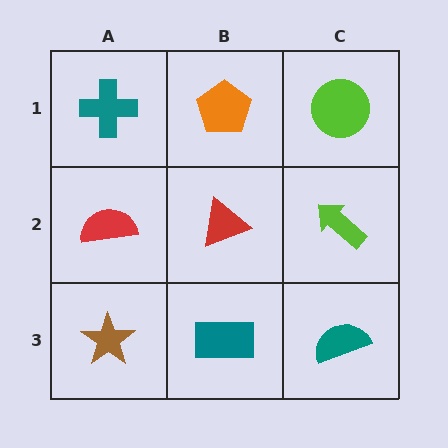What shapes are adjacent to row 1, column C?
A lime arrow (row 2, column C), an orange pentagon (row 1, column B).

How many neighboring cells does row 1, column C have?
2.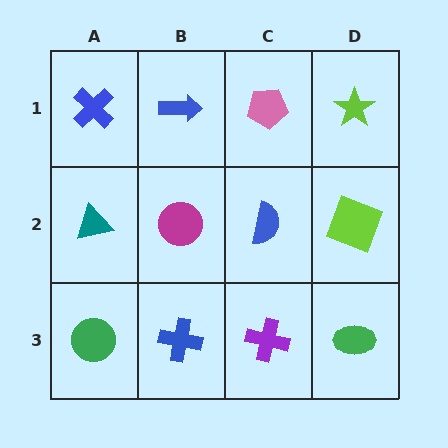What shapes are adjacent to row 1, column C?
A blue semicircle (row 2, column C), a blue arrow (row 1, column B), a lime star (row 1, column D).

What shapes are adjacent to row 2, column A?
A blue cross (row 1, column A), a green circle (row 3, column A), a magenta circle (row 2, column B).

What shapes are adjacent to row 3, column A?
A teal triangle (row 2, column A), a blue cross (row 3, column B).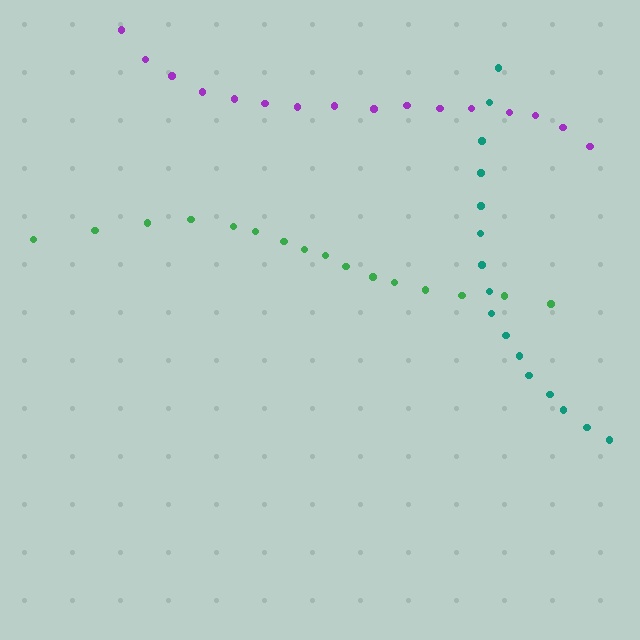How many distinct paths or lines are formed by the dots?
There are 3 distinct paths.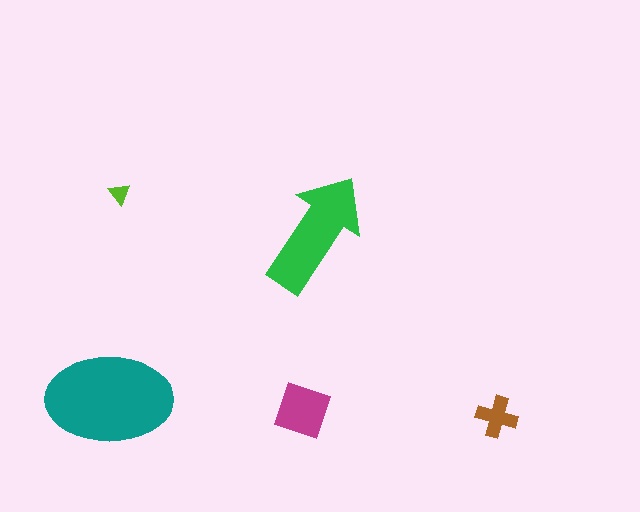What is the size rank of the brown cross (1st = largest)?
4th.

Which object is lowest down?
The brown cross is bottommost.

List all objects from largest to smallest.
The teal ellipse, the green arrow, the magenta square, the brown cross, the lime triangle.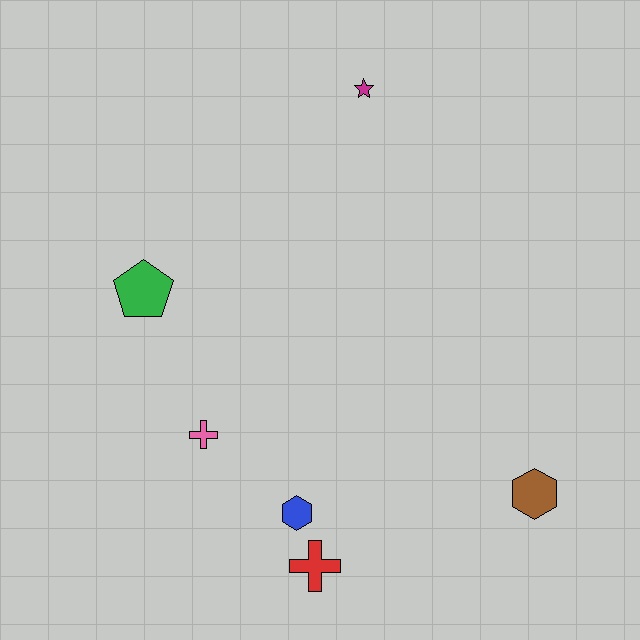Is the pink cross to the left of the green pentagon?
No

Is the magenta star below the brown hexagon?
No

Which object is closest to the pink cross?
The blue hexagon is closest to the pink cross.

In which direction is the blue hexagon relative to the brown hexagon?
The blue hexagon is to the left of the brown hexagon.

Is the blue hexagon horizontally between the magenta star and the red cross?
No